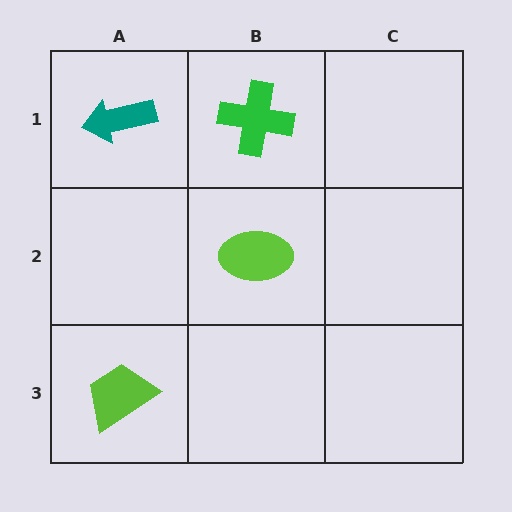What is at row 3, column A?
A lime trapezoid.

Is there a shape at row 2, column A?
No, that cell is empty.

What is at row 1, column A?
A teal arrow.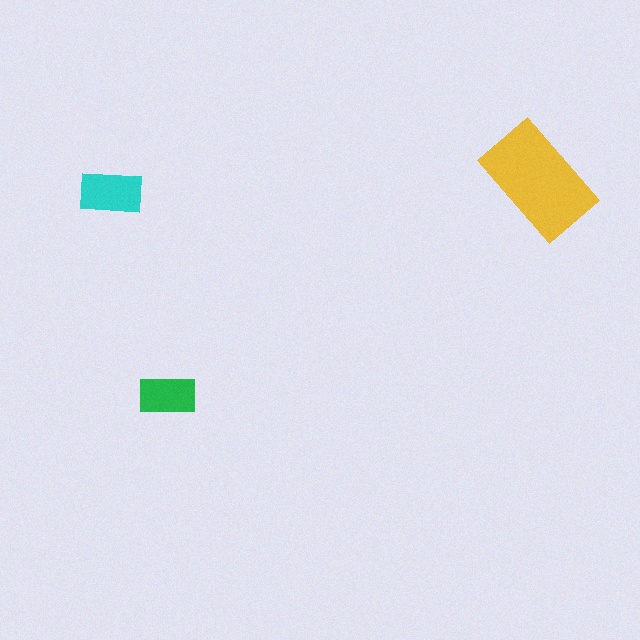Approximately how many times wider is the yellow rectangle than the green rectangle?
About 2 times wider.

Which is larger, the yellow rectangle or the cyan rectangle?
The yellow one.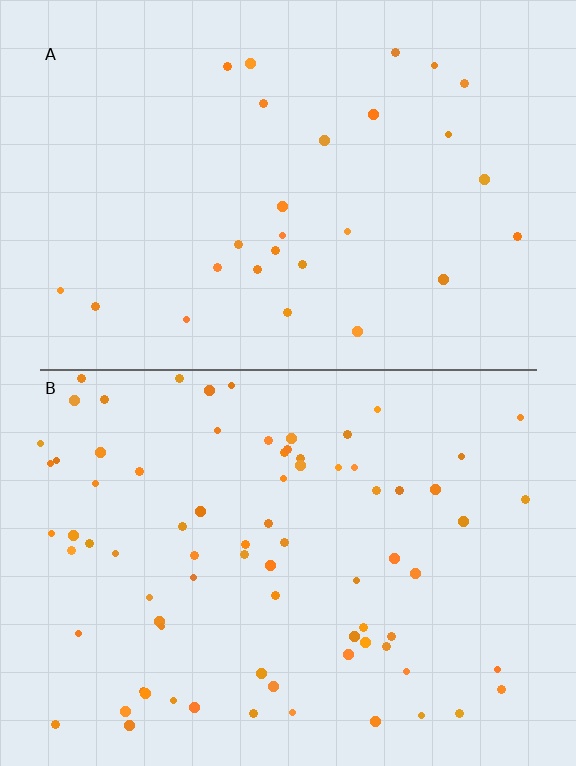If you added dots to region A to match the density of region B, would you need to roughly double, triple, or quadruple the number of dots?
Approximately triple.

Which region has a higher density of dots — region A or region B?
B (the bottom).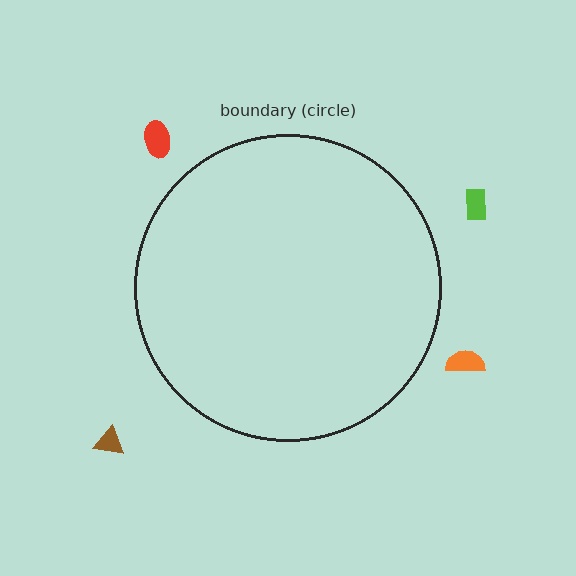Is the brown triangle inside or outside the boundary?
Outside.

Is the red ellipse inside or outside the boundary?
Outside.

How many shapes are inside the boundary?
0 inside, 4 outside.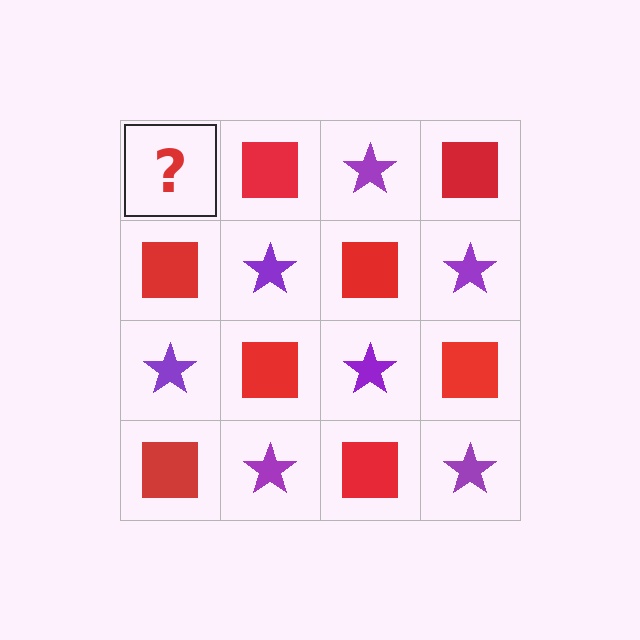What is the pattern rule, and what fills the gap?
The rule is that it alternates purple star and red square in a checkerboard pattern. The gap should be filled with a purple star.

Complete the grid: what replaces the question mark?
The question mark should be replaced with a purple star.